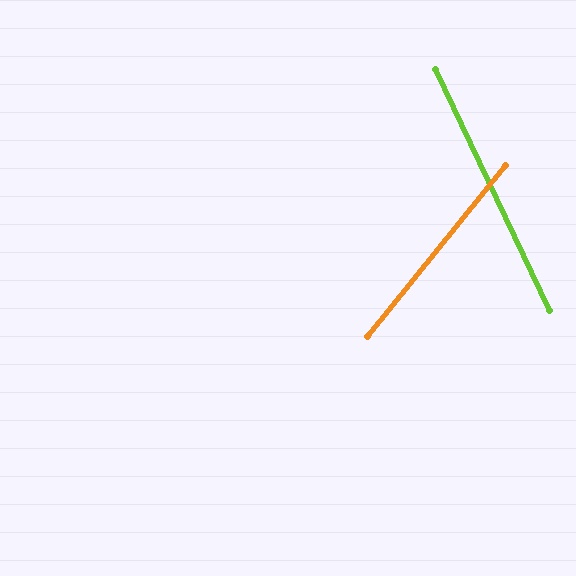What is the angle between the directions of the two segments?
Approximately 64 degrees.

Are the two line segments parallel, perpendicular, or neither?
Neither parallel nor perpendicular — they differ by about 64°.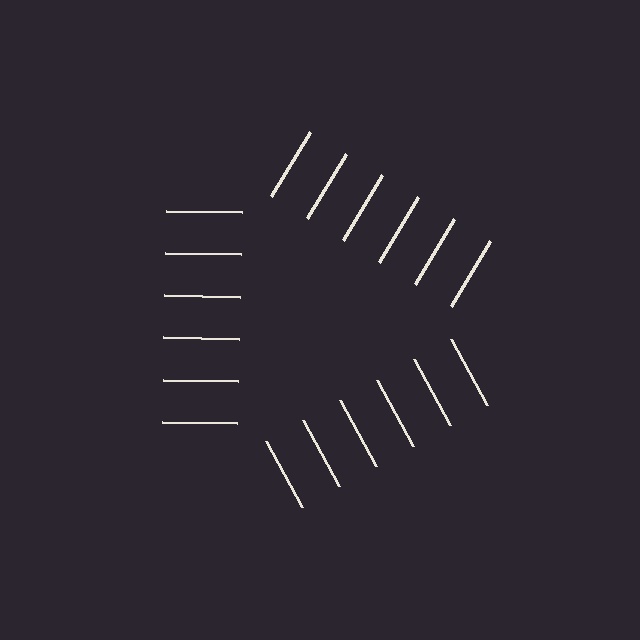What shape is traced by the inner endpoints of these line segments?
An illusory triangle — the line segments terminate on its edges but no continuous stroke is drawn.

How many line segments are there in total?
18 — 6 along each of the 3 edges.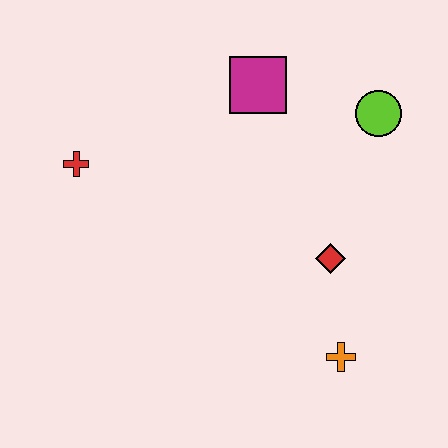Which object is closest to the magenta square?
The lime circle is closest to the magenta square.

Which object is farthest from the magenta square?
The orange cross is farthest from the magenta square.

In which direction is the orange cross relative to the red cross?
The orange cross is to the right of the red cross.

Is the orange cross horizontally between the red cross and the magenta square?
No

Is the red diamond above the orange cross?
Yes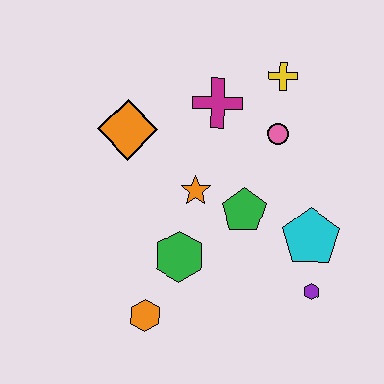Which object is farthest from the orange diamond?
The purple hexagon is farthest from the orange diamond.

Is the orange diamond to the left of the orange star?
Yes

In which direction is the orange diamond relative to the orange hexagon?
The orange diamond is above the orange hexagon.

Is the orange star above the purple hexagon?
Yes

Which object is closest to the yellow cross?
The pink circle is closest to the yellow cross.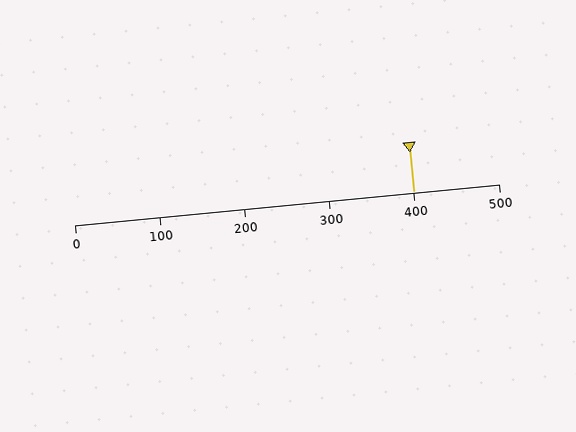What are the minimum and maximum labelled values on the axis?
The axis runs from 0 to 500.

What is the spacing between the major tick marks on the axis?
The major ticks are spaced 100 apart.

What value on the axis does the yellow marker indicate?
The marker indicates approximately 400.